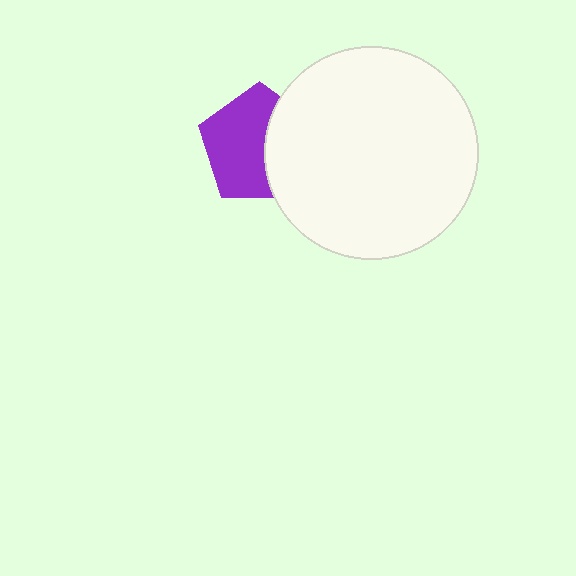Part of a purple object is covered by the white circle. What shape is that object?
It is a pentagon.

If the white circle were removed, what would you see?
You would see the complete purple pentagon.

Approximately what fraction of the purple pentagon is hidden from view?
Roughly 39% of the purple pentagon is hidden behind the white circle.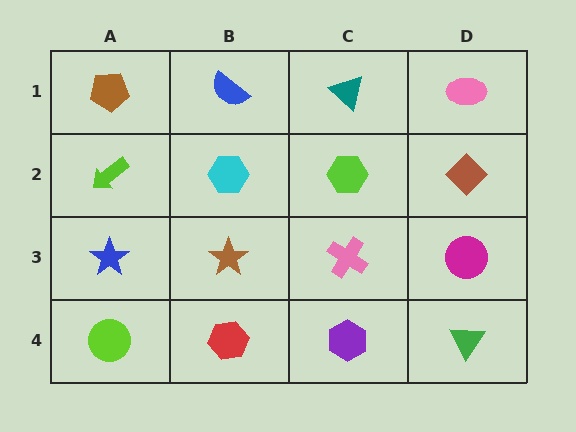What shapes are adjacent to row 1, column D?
A brown diamond (row 2, column D), a teal triangle (row 1, column C).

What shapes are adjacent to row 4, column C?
A pink cross (row 3, column C), a red hexagon (row 4, column B), a green triangle (row 4, column D).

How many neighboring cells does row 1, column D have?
2.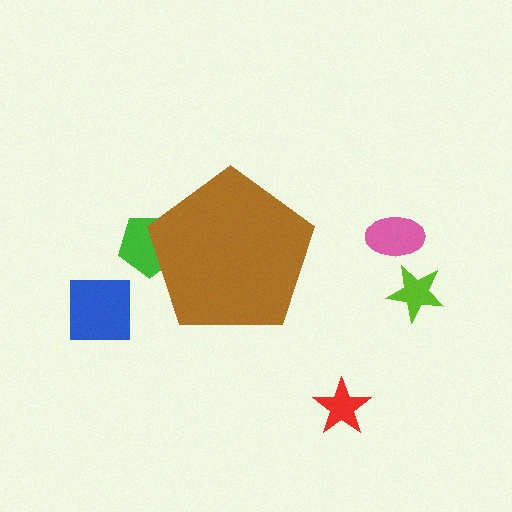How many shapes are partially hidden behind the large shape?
1 shape is partially hidden.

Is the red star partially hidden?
No, the red star is fully visible.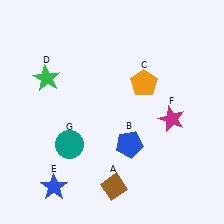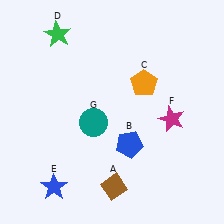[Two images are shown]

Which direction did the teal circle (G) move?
The teal circle (G) moved right.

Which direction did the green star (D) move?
The green star (D) moved up.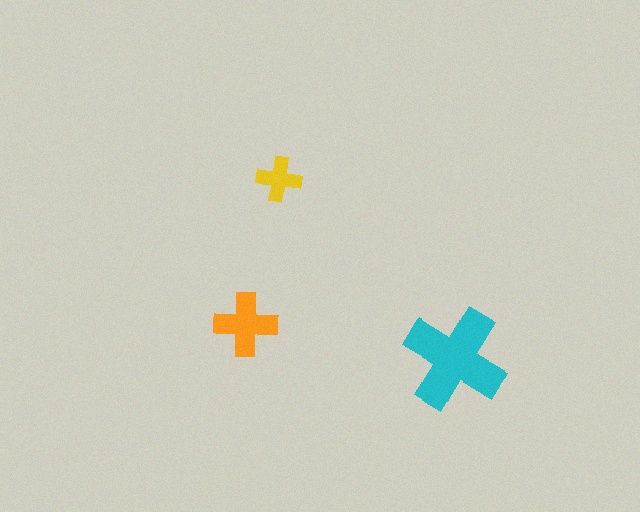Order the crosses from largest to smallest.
the cyan one, the orange one, the yellow one.